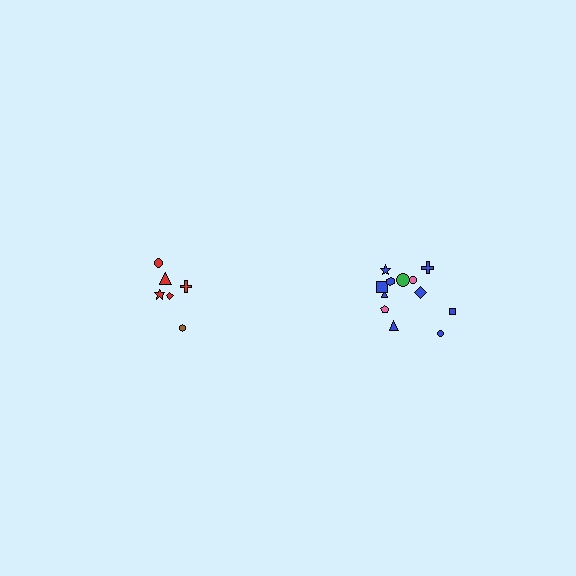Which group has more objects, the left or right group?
The right group.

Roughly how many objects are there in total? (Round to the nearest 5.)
Roughly 20 objects in total.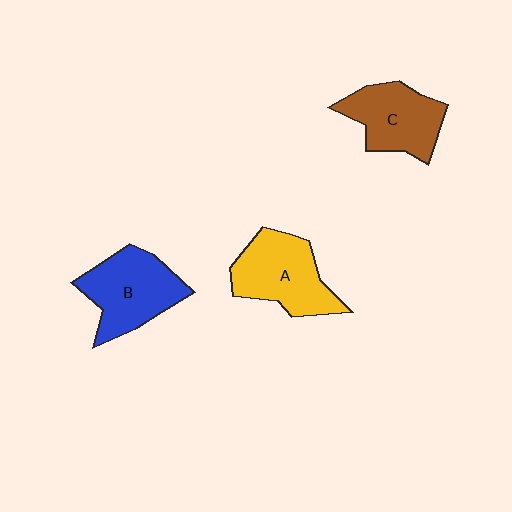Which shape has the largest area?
Shape B (blue).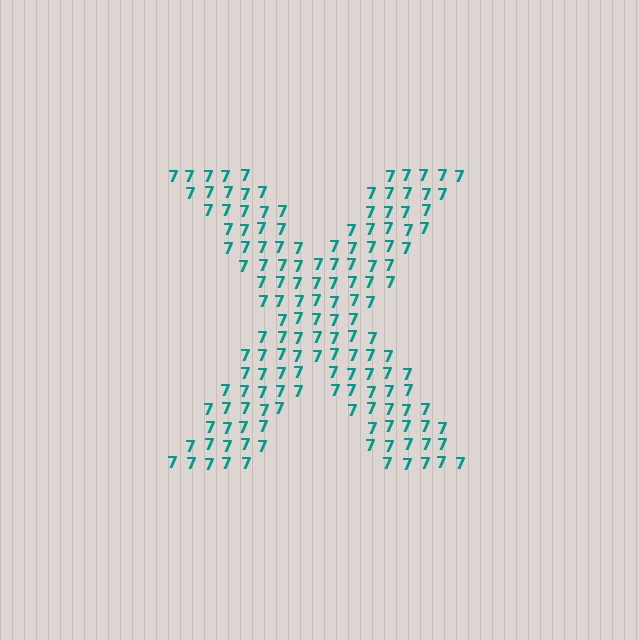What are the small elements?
The small elements are digit 7's.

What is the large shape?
The large shape is the letter X.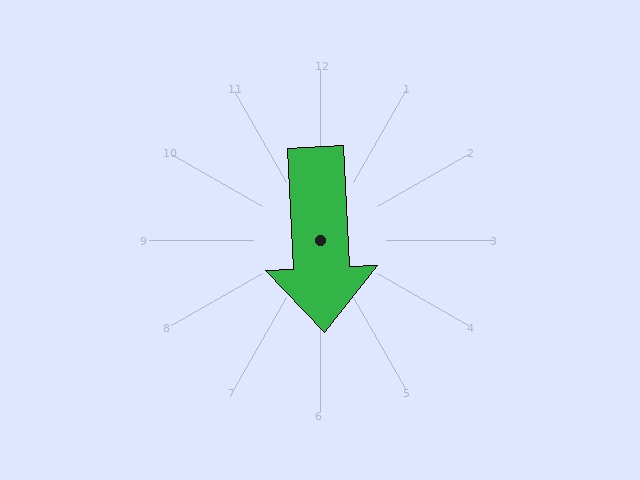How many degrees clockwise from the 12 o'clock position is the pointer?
Approximately 177 degrees.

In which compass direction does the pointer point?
South.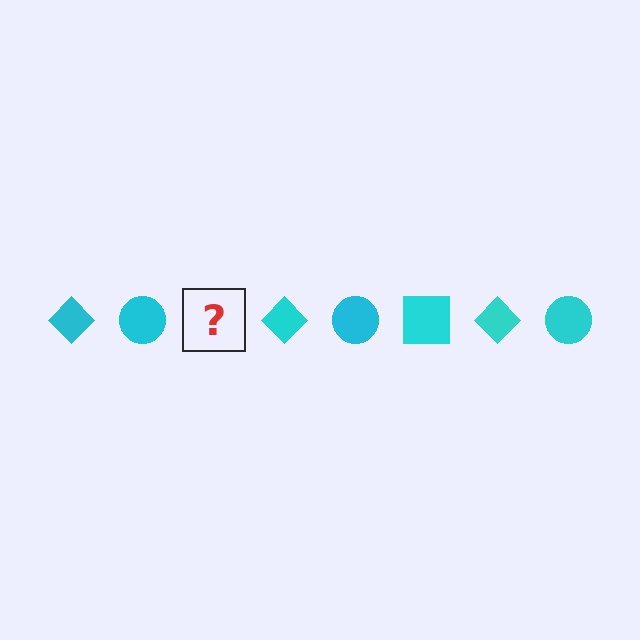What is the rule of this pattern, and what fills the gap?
The rule is that the pattern cycles through diamond, circle, square shapes in cyan. The gap should be filled with a cyan square.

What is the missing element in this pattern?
The missing element is a cyan square.